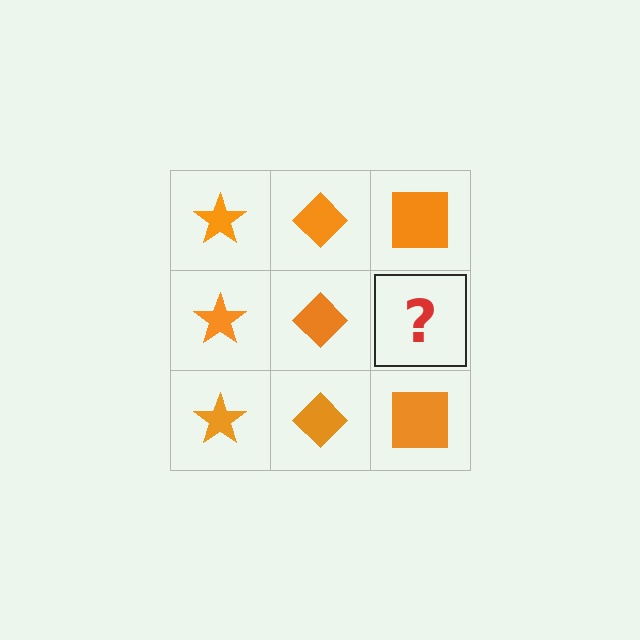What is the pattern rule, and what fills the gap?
The rule is that each column has a consistent shape. The gap should be filled with an orange square.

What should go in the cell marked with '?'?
The missing cell should contain an orange square.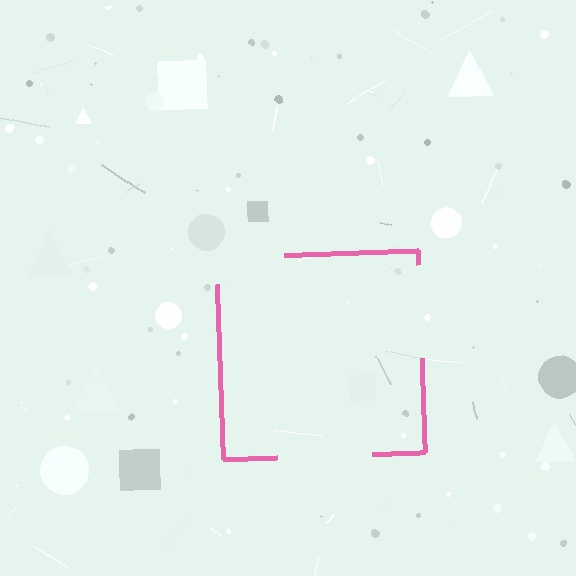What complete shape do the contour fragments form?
The contour fragments form a square.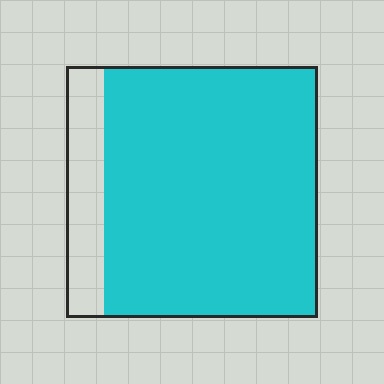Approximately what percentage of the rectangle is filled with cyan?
Approximately 85%.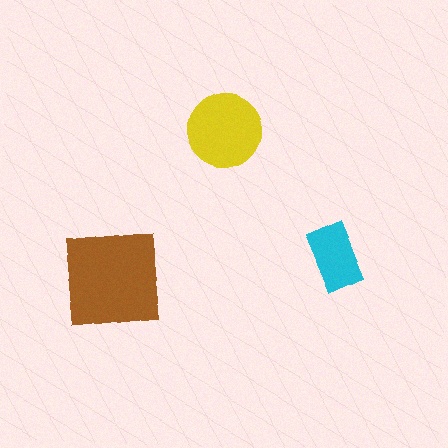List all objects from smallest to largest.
The cyan rectangle, the yellow circle, the brown square.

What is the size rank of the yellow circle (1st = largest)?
2nd.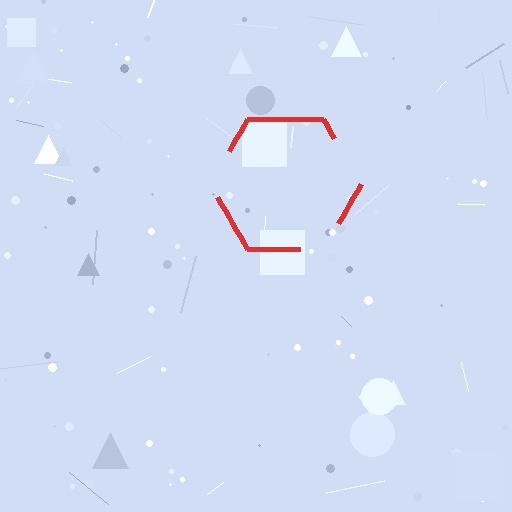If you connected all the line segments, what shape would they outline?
They would outline a hexagon.